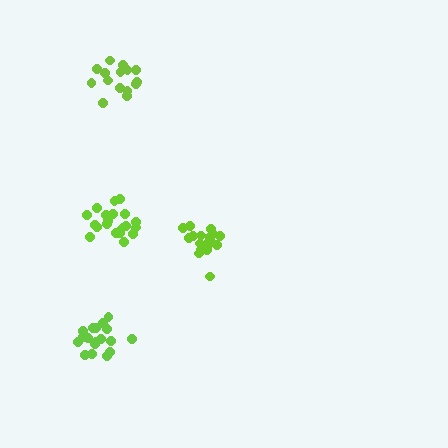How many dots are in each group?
Group 1: 18 dots, Group 2: 21 dots, Group 3: 15 dots, Group 4: 18 dots (72 total).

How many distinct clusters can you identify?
There are 4 distinct clusters.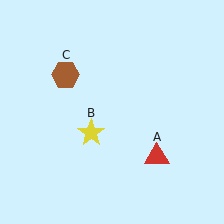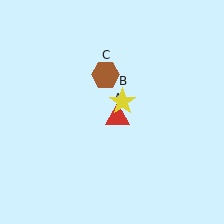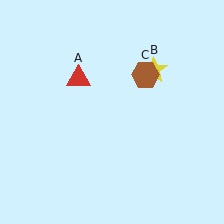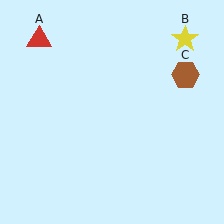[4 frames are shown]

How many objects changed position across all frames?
3 objects changed position: red triangle (object A), yellow star (object B), brown hexagon (object C).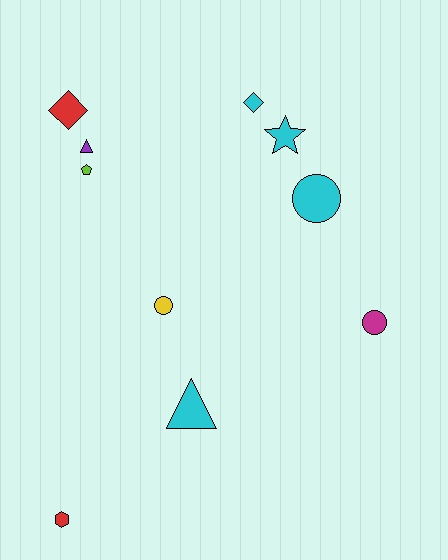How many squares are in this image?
There are no squares.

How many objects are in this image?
There are 10 objects.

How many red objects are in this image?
There are 2 red objects.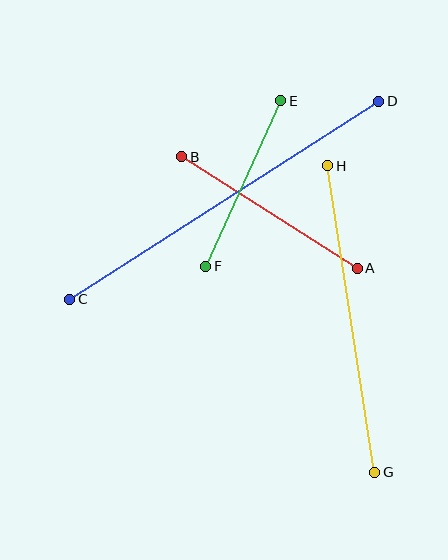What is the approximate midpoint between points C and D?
The midpoint is at approximately (224, 200) pixels.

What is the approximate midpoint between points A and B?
The midpoint is at approximately (270, 213) pixels.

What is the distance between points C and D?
The distance is approximately 367 pixels.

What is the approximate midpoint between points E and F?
The midpoint is at approximately (243, 183) pixels.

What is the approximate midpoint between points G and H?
The midpoint is at approximately (351, 319) pixels.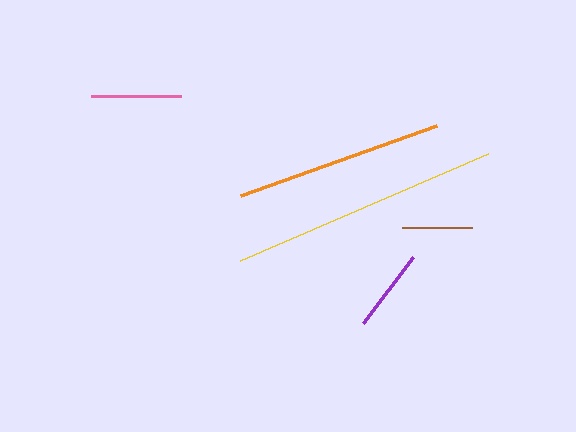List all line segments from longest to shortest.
From longest to shortest: yellow, orange, pink, purple, brown.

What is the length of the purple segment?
The purple segment is approximately 83 pixels long.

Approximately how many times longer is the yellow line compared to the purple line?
The yellow line is approximately 3.3 times the length of the purple line.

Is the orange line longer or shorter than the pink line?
The orange line is longer than the pink line.